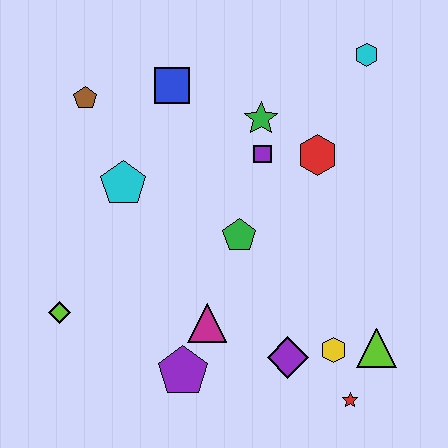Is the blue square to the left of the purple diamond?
Yes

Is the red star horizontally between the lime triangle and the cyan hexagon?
No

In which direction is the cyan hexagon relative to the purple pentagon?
The cyan hexagon is above the purple pentagon.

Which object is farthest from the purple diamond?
The brown pentagon is farthest from the purple diamond.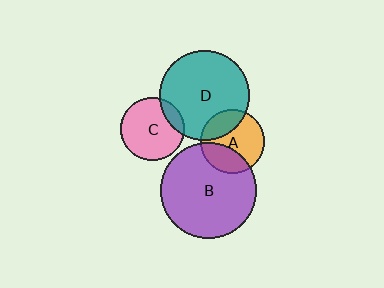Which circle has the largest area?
Circle B (purple).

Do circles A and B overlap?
Yes.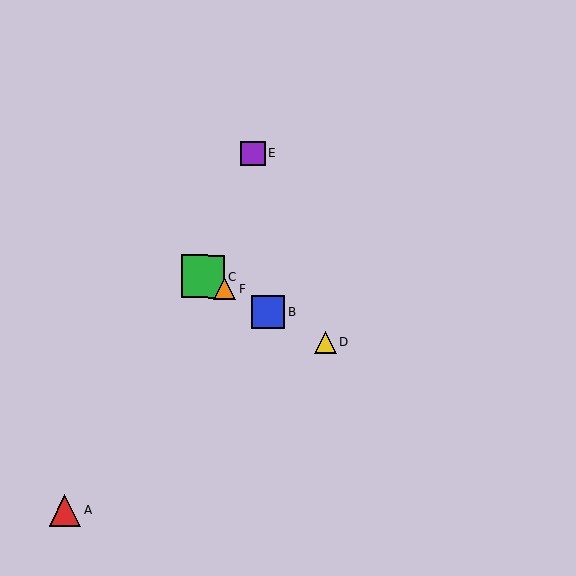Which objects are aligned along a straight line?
Objects B, C, D, F are aligned along a straight line.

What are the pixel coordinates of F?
Object F is at (225, 288).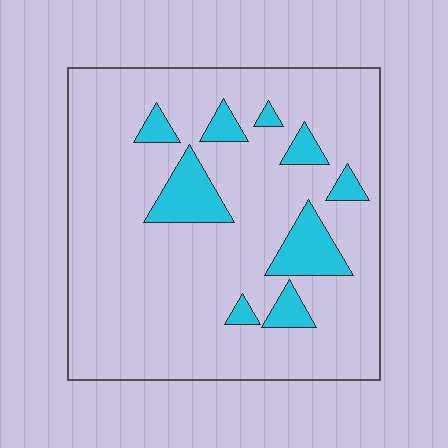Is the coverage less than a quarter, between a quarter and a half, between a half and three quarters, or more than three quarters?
Less than a quarter.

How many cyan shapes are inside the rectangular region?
9.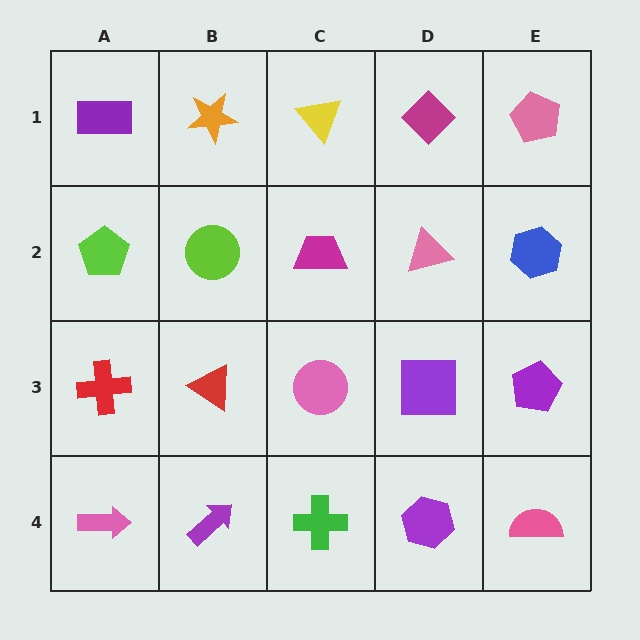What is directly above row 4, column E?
A purple pentagon.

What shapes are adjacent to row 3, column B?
A lime circle (row 2, column B), a purple arrow (row 4, column B), a red cross (row 3, column A), a pink circle (row 3, column C).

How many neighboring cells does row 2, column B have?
4.